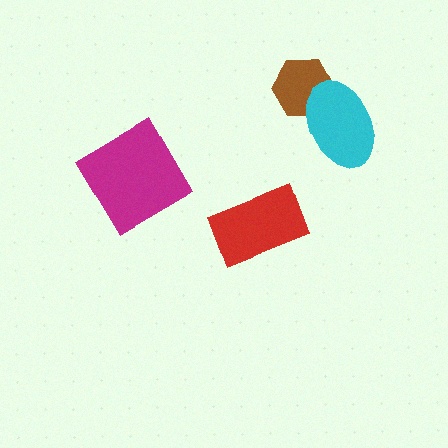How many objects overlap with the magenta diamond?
0 objects overlap with the magenta diamond.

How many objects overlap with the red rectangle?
0 objects overlap with the red rectangle.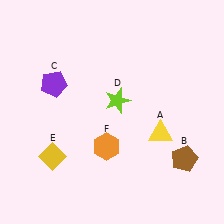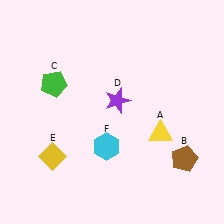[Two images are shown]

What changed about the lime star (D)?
In Image 1, D is lime. In Image 2, it changed to purple.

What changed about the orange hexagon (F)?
In Image 1, F is orange. In Image 2, it changed to cyan.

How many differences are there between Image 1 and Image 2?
There are 3 differences between the two images.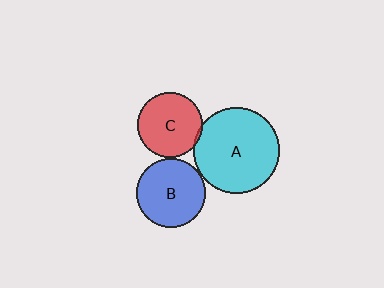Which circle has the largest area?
Circle A (cyan).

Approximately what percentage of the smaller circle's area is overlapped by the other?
Approximately 5%.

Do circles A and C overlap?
Yes.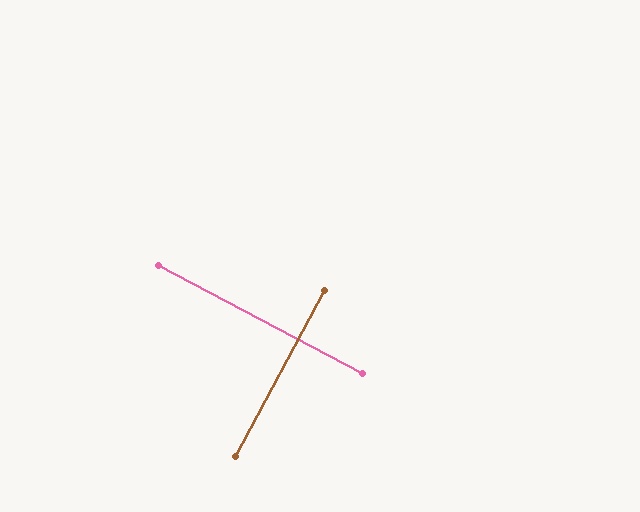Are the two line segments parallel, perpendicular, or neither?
Perpendicular — they meet at approximately 90°.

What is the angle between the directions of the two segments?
Approximately 90 degrees.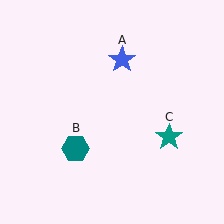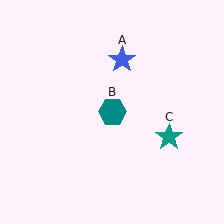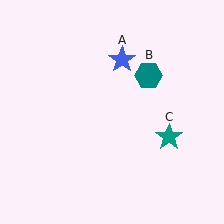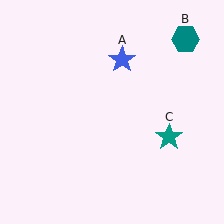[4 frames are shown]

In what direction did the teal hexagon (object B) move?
The teal hexagon (object B) moved up and to the right.